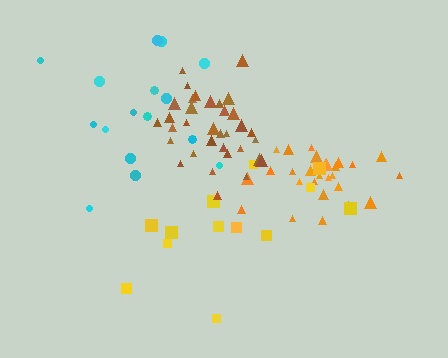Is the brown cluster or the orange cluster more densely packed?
Orange.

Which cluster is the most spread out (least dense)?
Yellow.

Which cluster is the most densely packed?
Orange.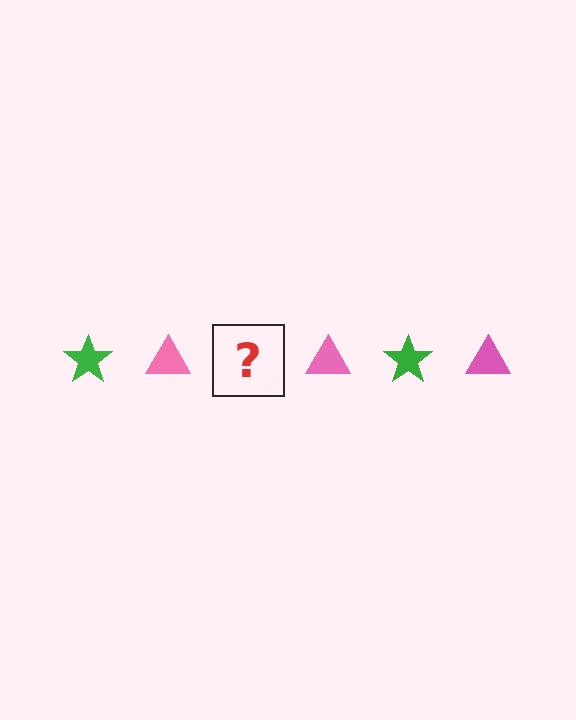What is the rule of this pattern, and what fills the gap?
The rule is that the pattern alternates between green star and pink triangle. The gap should be filled with a green star.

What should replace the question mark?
The question mark should be replaced with a green star.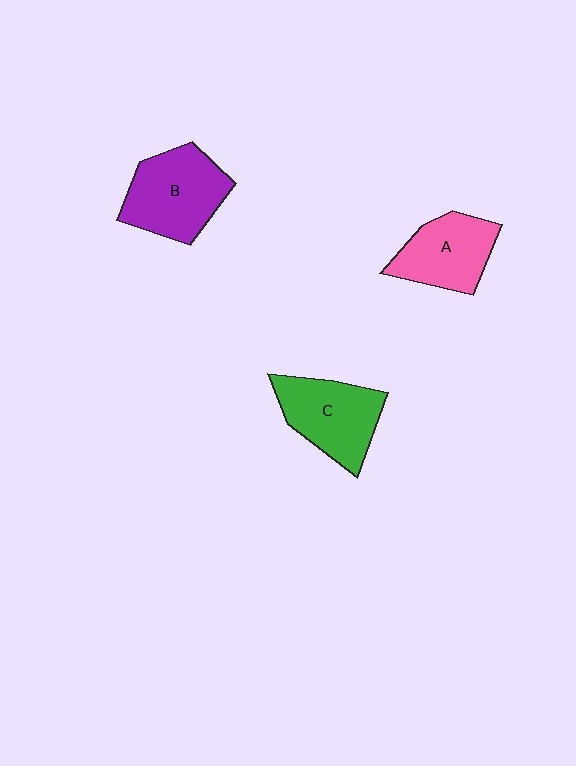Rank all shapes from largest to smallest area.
From largest to smallest: B (purple), C (green), A (pink).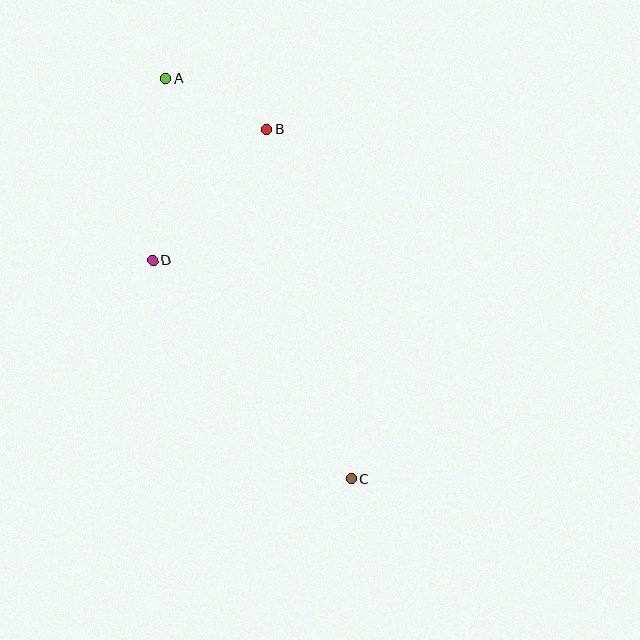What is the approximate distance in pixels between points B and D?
The distance between B and D is approximately 174 pixels.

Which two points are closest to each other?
Points A and B are closest to each other.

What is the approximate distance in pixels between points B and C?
The distance between B and C is approximately 360 pixels.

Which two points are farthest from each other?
Points A and C are farthest from each other.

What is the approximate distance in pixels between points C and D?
The distance between C and D is approximately 295 pixels.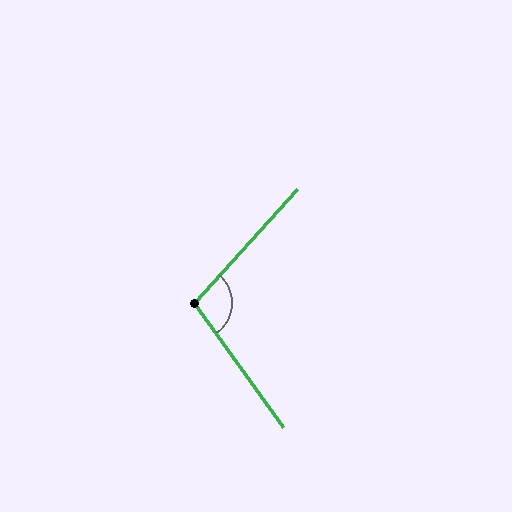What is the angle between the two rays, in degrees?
Approximately 102 degrees.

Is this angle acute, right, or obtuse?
It is obtuse.